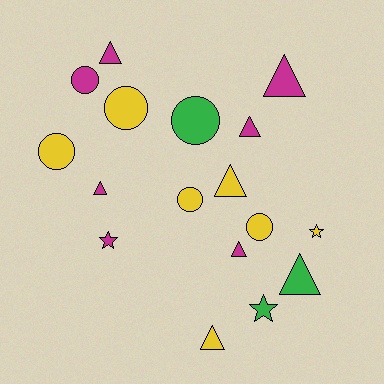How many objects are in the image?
There are 17 objects.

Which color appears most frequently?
Yellow, with 7 objects.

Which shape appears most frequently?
Triangle, with 8 objects.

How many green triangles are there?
There is 1 green triangle.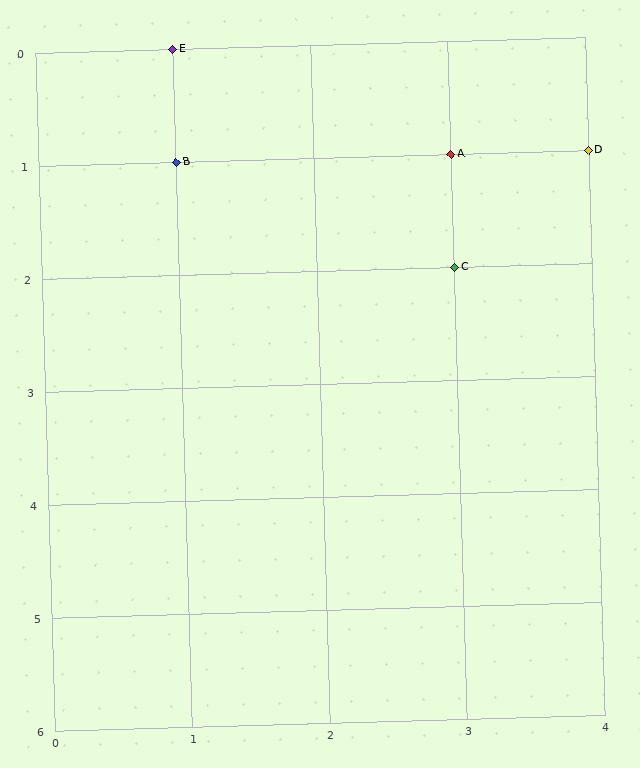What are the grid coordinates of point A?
Point A is at grid coordinates (3, 1).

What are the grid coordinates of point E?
Point E is at grid coordinates (1, 0).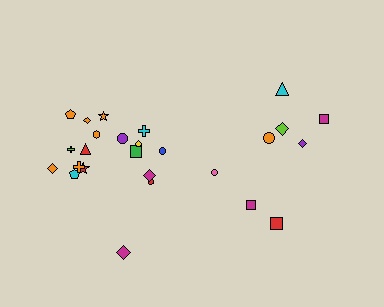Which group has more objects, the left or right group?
The left group.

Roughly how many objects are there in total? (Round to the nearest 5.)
Roughly 25 objects in total.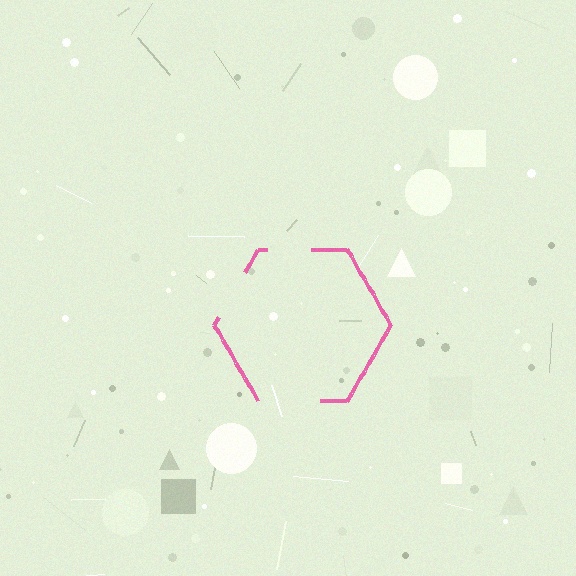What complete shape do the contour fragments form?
The contour fragments form a hexagon.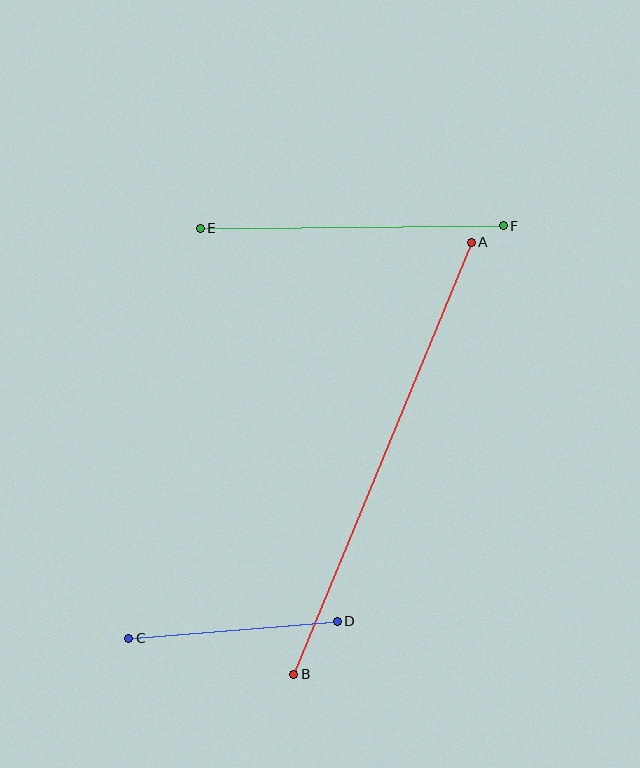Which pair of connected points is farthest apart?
Points A and B are farthest apart.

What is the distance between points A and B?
The distance is approximately 467 pixels.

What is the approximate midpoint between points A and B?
The midpoint is at approximately (382, 458) pixels.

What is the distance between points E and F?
The distance is approximately 303 pixels.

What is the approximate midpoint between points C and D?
The midpoint is at approximately (233, 630) pixels.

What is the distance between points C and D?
The distance is approximately 210 pixels.